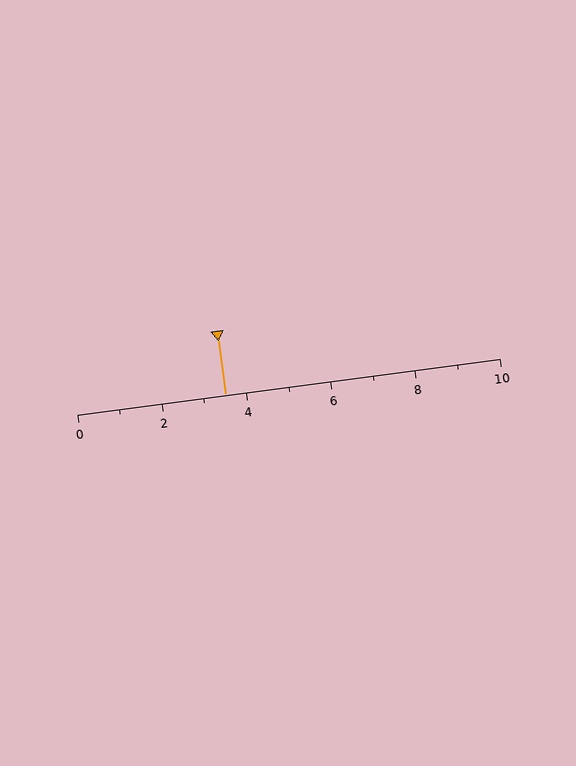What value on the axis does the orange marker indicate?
The marker indicates approximately 3.5.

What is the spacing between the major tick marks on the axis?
The major ticks are spaced 2 apart.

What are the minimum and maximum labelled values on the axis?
The axis runs from 0 to 10.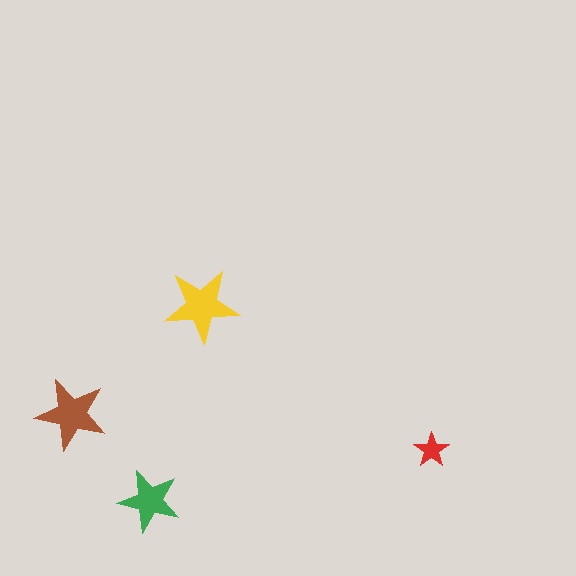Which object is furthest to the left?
The brown star is leftmost.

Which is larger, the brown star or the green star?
The brown one.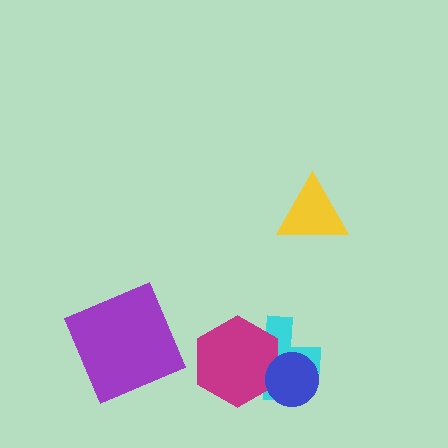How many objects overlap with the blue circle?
2 objects overlap with the blue circle.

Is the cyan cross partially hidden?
Yes, it is partially covered by another shape.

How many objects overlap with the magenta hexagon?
2 objects overlap with the magenta hexagon.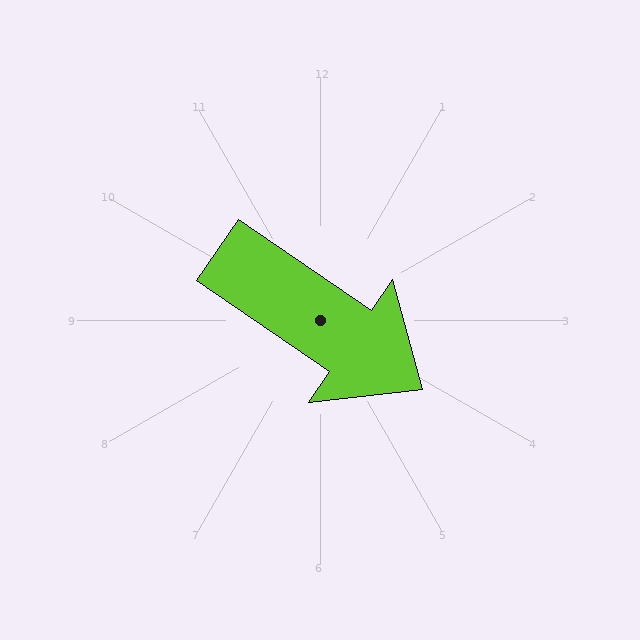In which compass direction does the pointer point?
Southeast.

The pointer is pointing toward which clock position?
Roughly 4 o'clock.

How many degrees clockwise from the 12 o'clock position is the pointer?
Approximately 124 degrees.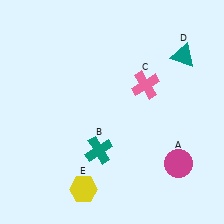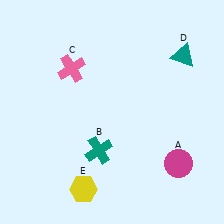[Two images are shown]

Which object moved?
The pink cross (C) moved left.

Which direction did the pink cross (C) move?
The pink cross (C) moved left.